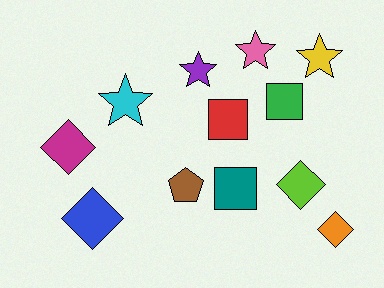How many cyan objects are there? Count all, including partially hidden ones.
There is 1 cyan object.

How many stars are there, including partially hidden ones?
There are 4 stars.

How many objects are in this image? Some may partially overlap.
There are 12 objects.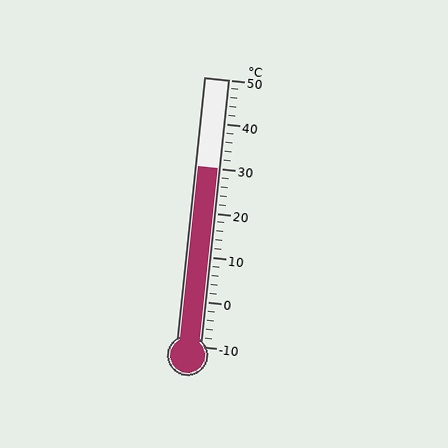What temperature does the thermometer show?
The thermometer shows approximately 30°C.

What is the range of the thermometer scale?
The thermometer scale ranges from -10°C to 50°C.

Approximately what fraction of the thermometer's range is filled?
The thermometer is filled to approximately 65% of its range.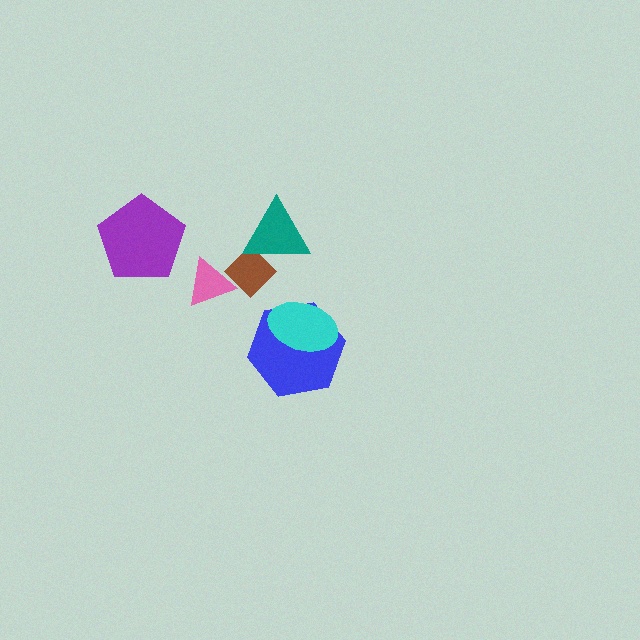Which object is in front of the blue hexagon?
The cyan ellipse is in front of the blue hexagon.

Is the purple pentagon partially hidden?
No, no other shape covers it.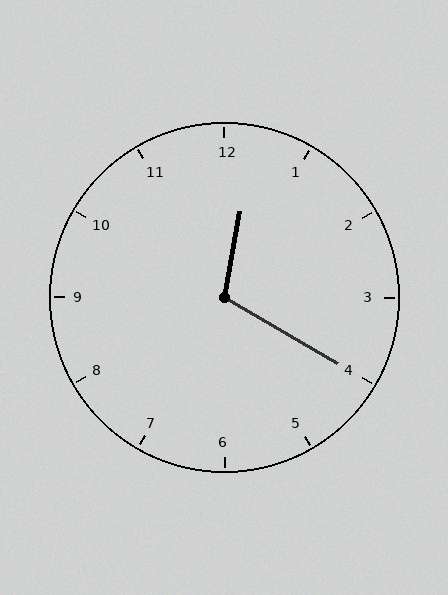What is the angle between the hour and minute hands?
Approximately 110 degrees.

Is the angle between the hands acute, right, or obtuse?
It is obtuse.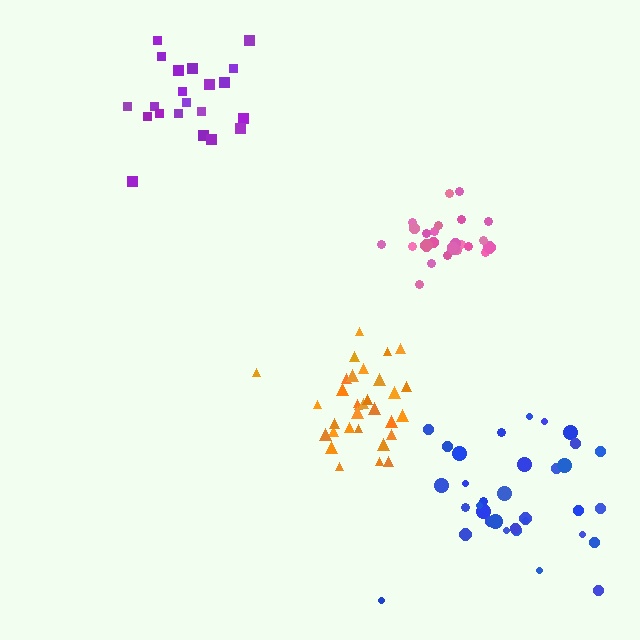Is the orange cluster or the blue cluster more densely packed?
Orange.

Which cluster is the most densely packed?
Pink.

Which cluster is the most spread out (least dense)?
Blue.